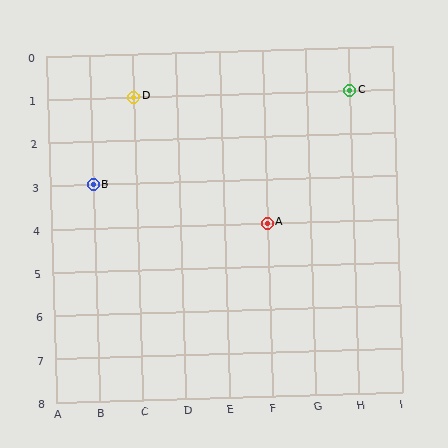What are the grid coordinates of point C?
Point C is at grid coordinates (H, 1).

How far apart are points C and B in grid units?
Points C and B are 6 columns and 2 rows apart (about 6.3 grid units diagonally).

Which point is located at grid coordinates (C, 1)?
Point D is at (C, 1).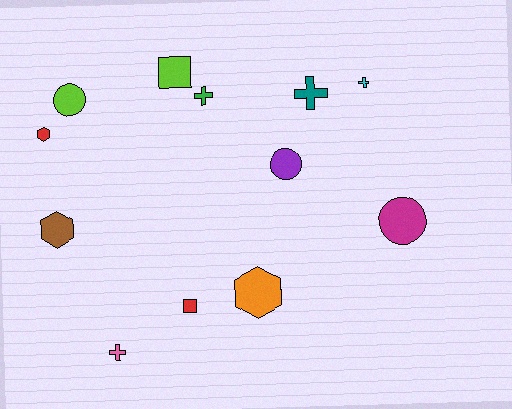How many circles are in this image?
There are 3 circles.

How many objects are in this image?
There are 12 objects.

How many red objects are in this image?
There are 2 red objects.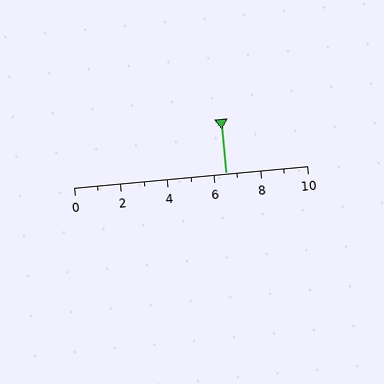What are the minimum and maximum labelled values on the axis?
The axis runs from 0 to 10.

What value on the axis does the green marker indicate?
The marker indicates approximately 6.5.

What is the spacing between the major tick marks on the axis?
The major ticks are spaced 2 apart.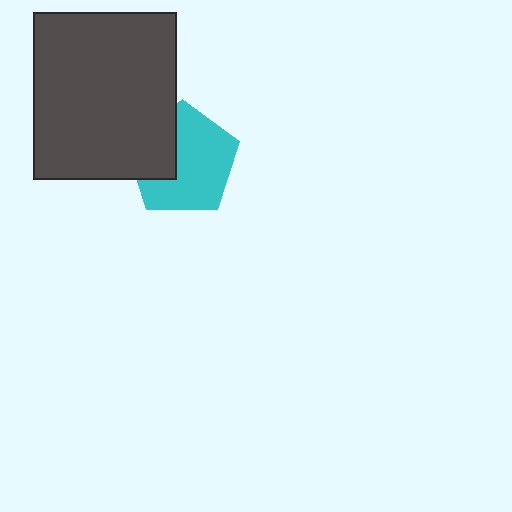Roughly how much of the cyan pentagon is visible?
Most of it is visible (roughly 68%).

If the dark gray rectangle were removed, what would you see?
You would see the complete cyan pentagon.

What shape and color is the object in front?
The object in front is a dark gray rectangle.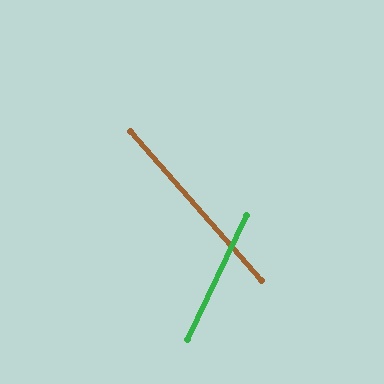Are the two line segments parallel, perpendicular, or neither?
Neither parallel nor perpendicular — they differ by about 67°.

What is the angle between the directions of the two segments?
Approximately 67 degrees.